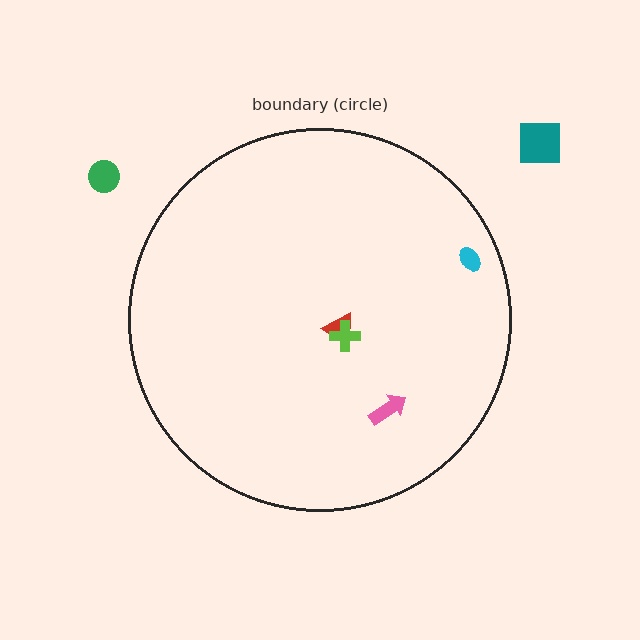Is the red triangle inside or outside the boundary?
Inside.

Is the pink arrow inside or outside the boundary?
Inside.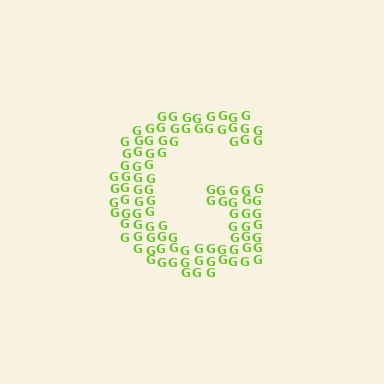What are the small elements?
The small elements are letter G's.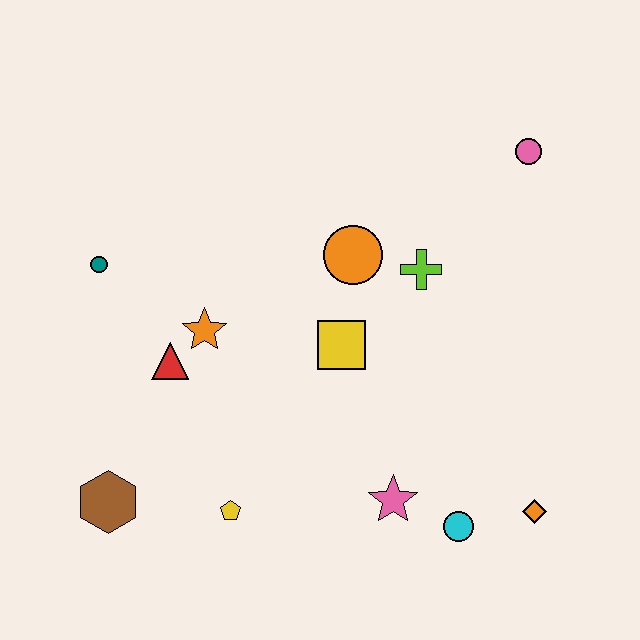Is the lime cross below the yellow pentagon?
No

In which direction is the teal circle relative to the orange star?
The teal circle is to the left of the orange star.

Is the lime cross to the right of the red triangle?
Yes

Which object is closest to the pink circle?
The lime cross is closest to the pink circle.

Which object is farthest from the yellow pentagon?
The pink circle is farthest from the yellow pentagon.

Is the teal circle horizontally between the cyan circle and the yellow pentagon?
No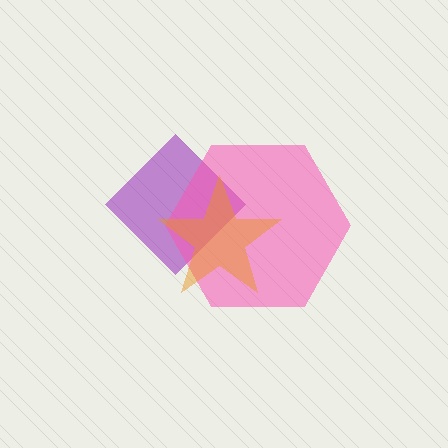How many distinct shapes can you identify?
There are 3 distinct shapes: a purple diamond, a pink hexagon, an orange star.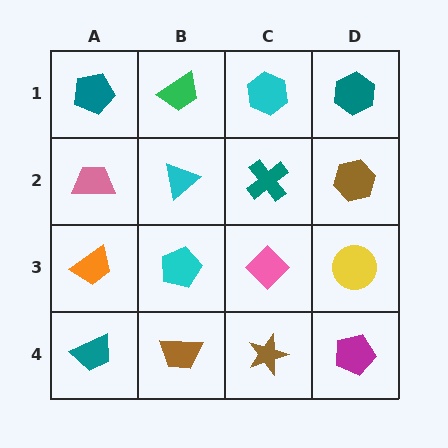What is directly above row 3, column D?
A brown hexagon.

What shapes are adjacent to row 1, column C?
A teal cross (row 2, column C), a green trapezoid (row 1, column B), a teal hexagon (row 1, column D).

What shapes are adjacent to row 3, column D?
A brown hexagon (row 2, column D), a magenta pentagon (row 4, column D), a pink diamond (row 3, column C).